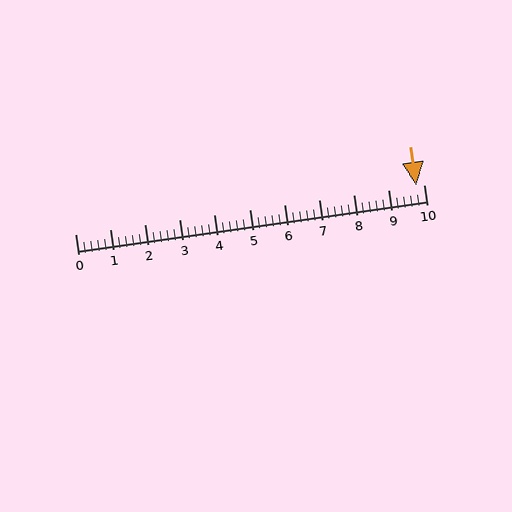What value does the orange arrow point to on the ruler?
The orange arrow points to approximately 9.8.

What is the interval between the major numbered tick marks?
The major tick marks are spaced 1 units apart.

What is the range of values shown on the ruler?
The ruler shows values from 0 to 10.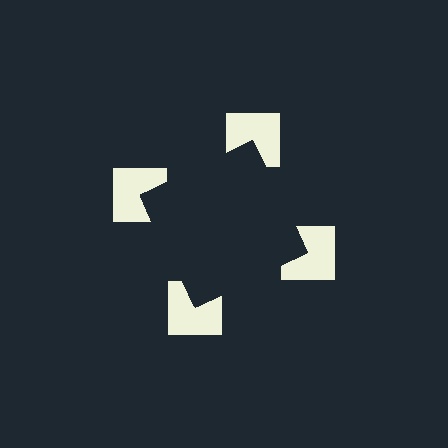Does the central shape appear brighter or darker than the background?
It typically appears slightly darker than the background, even though no actual brightness change is drawn.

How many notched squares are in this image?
There are 4 — one at each vertex of the illusory square.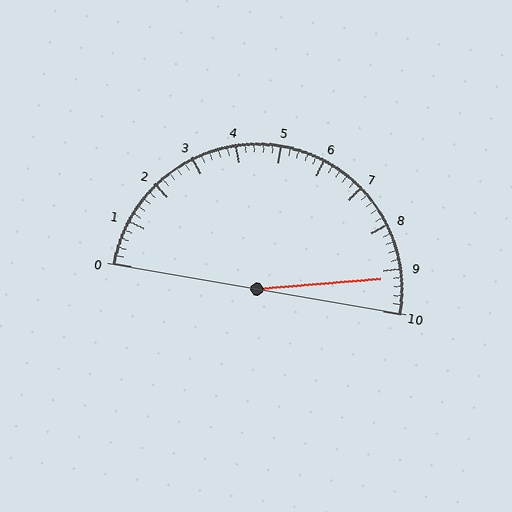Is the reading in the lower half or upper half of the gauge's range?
The reading is in the upper half of the range (0 to 10).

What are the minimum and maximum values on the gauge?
The gauge ranges from 0 to 10.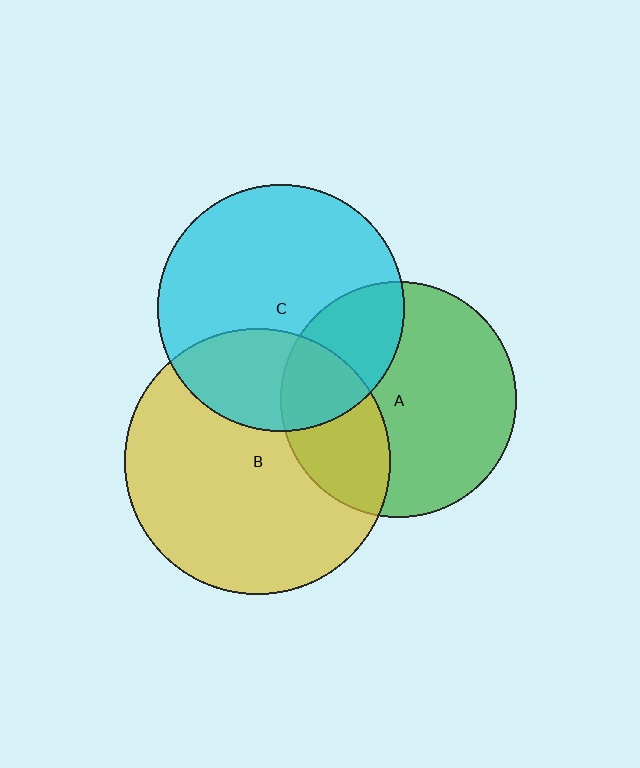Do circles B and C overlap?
Yes.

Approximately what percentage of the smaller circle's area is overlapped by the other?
Approximately 30%.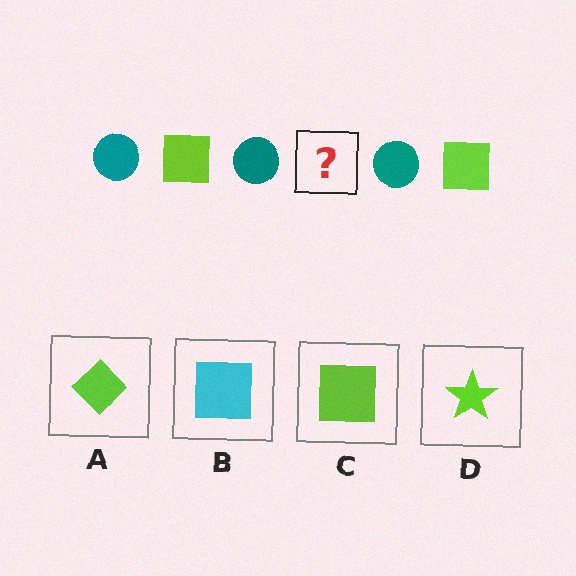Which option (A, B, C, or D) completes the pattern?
C.